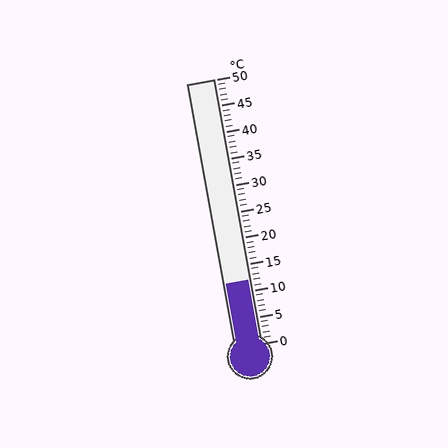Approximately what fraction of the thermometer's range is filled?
The thermometer is filled to approximately 25% of its range.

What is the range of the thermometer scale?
The thermometer scale ranges from 0°C to 50°C.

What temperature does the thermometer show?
The thermometer shows approximately 12°C.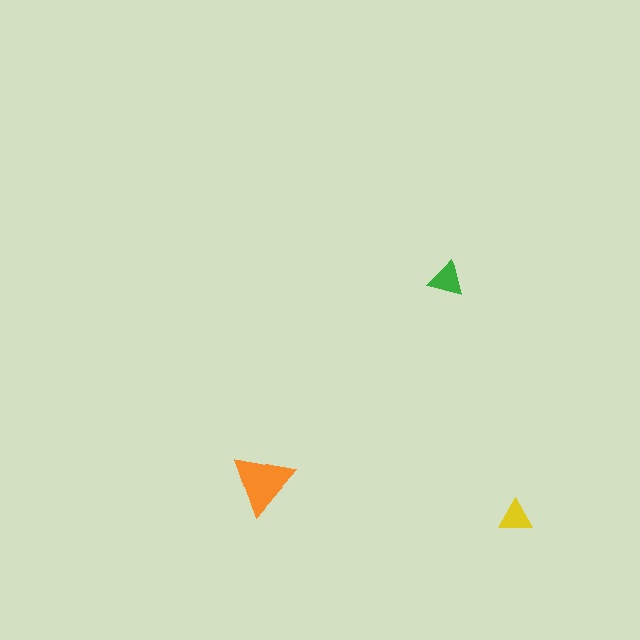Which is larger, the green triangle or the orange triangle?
The orange one.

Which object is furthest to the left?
The orange triangle is leftmost.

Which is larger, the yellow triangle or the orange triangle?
The orange one.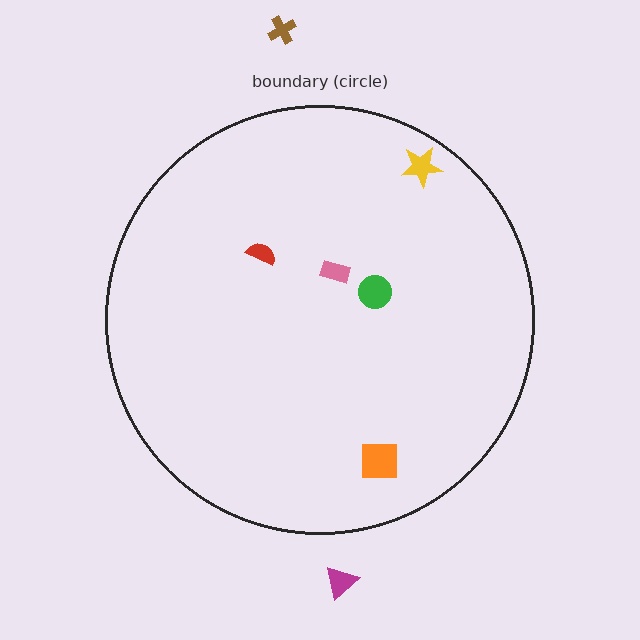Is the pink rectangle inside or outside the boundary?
Inside.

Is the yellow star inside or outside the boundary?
Inside.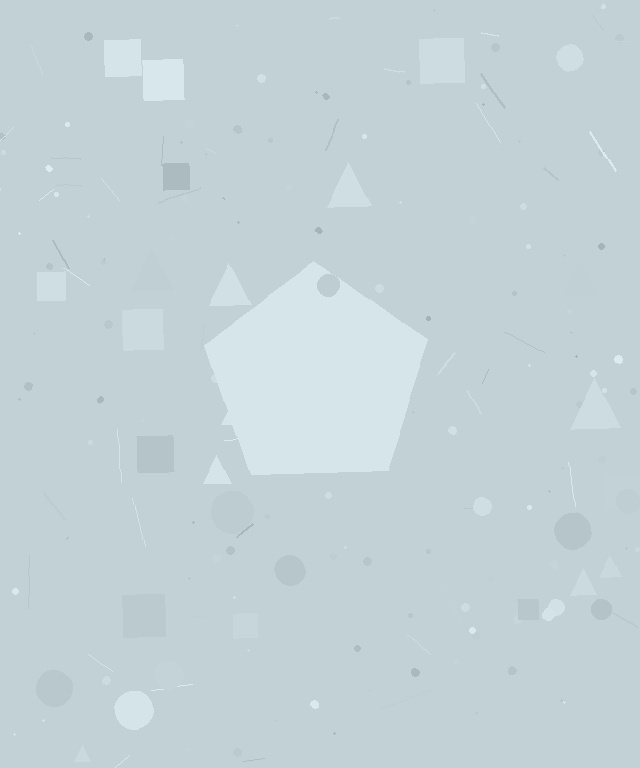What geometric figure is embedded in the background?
A pentagon is embedded in the background.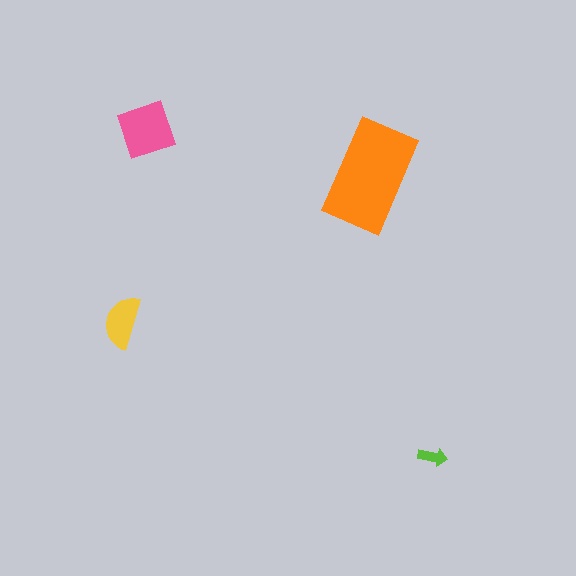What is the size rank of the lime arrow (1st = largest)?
4th.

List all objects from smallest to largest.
The lime arrow, the yellow semicircle, the pink square, the orange rectangle.